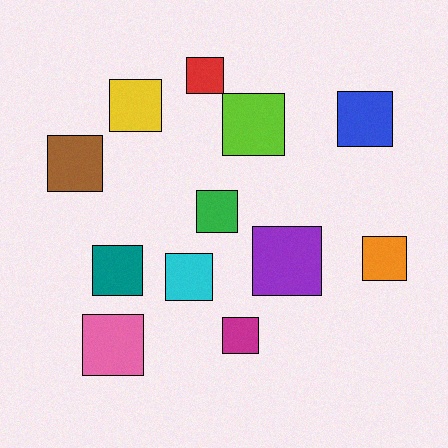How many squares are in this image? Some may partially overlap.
There are 12 squares.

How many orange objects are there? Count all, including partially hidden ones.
There is 1 orange object.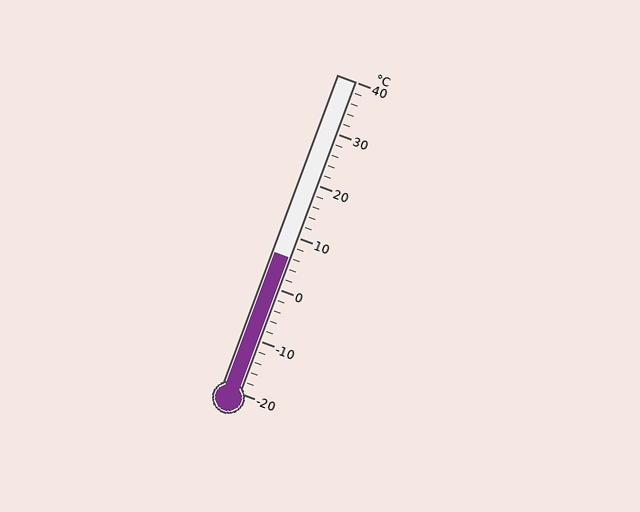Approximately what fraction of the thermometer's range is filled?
The thermometer is filled to approximately 45% of its range.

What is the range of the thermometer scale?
The thermometer scale ranges from -20°C to 40°C.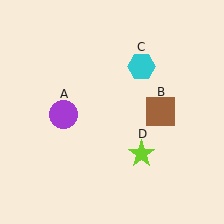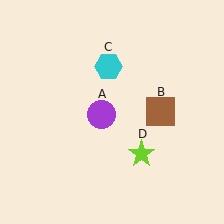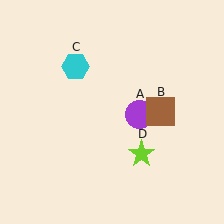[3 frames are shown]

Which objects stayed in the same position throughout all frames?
Brown square (object B) and lime star (object D) remained stationary.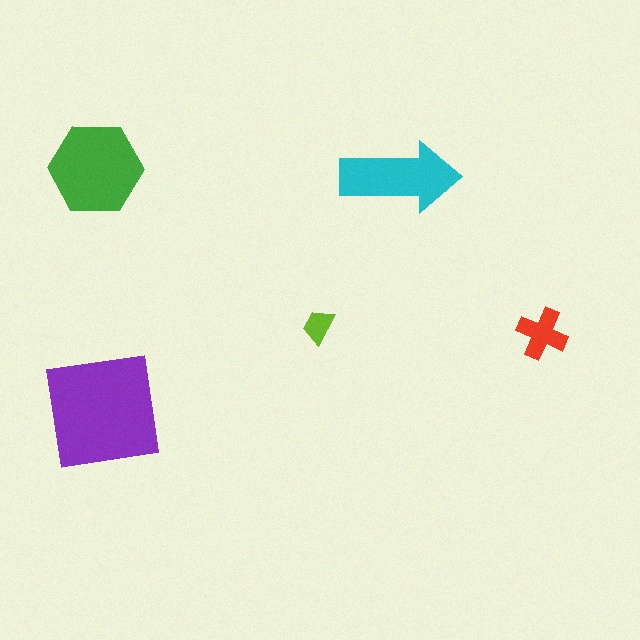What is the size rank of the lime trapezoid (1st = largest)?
5th.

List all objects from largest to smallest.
The purple square, the green hexagon, the cyan arrow, the red cross, the lime trapezoid.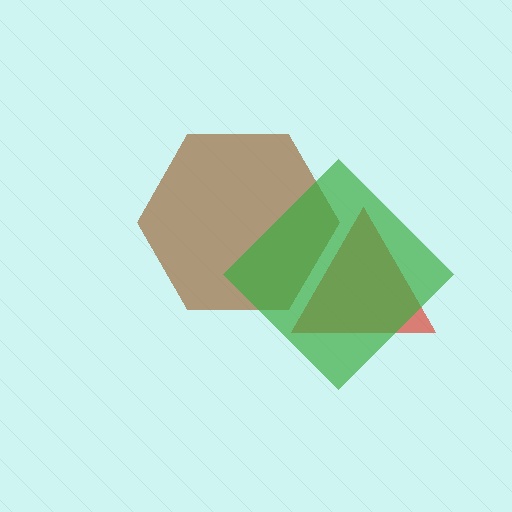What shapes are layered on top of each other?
The layered shapes are: a brown hexagon, a red triangle, a green diamond.